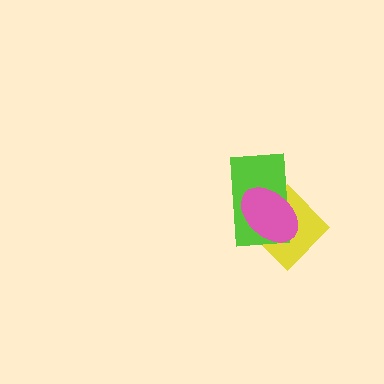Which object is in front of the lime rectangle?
The pink ellipse is in front of the lime rectangle.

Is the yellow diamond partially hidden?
Yes, it is partially covered by another shape.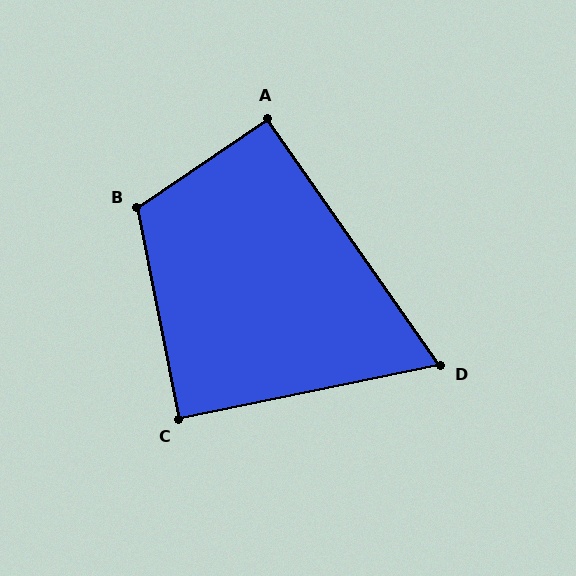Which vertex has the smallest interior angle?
D, at approximately 67 degrees.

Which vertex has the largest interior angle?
B, at approximately 113 degrees.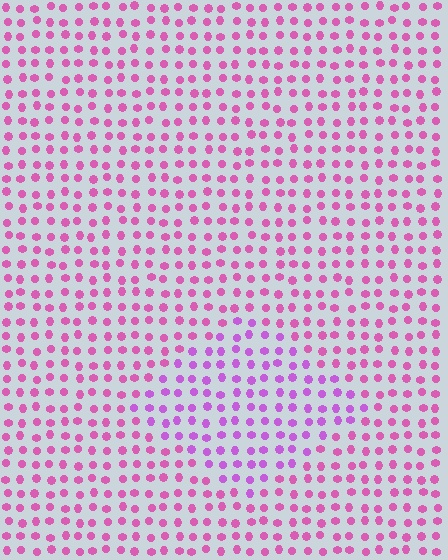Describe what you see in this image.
The image is filled with small pink elements in a uniform arrangement. A diamond-shaped region is visible where the elements are tinted to a slightly different hue, forming a subtle color boundary.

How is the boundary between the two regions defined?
The boundary is defined purely by a slight shift in hue (about 29 degrees). Spacing, size, and orientation are identical on both sides.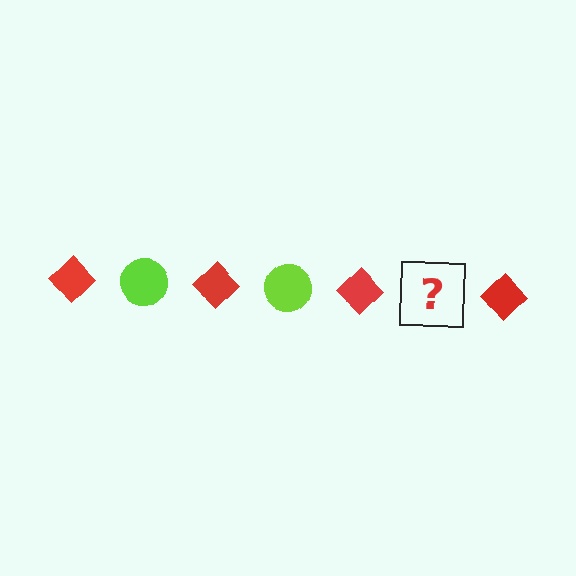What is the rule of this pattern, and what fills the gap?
The rule is that the pattern alternates between red diamond and lime circle. The gap should be filled with a lime circle.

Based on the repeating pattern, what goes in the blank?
The blank should be a lime circle.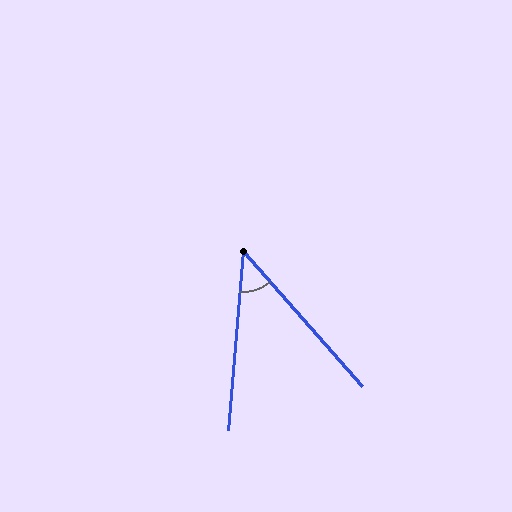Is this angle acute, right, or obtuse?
It is acute.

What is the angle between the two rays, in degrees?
Approximately 46 degrees.